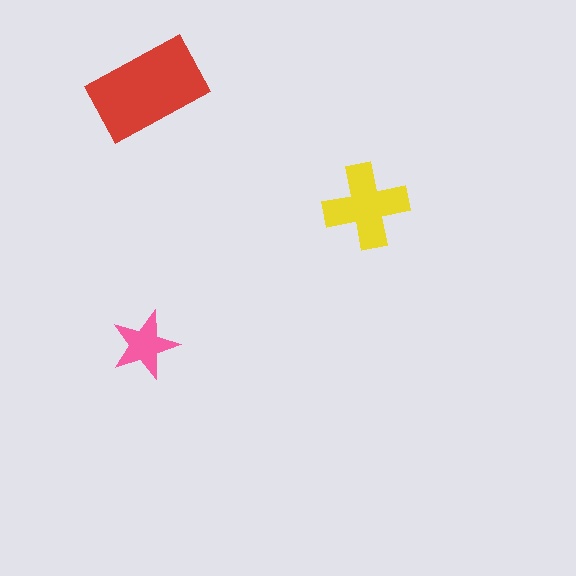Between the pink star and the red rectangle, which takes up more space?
The red rectangle.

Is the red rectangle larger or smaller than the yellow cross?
Larger.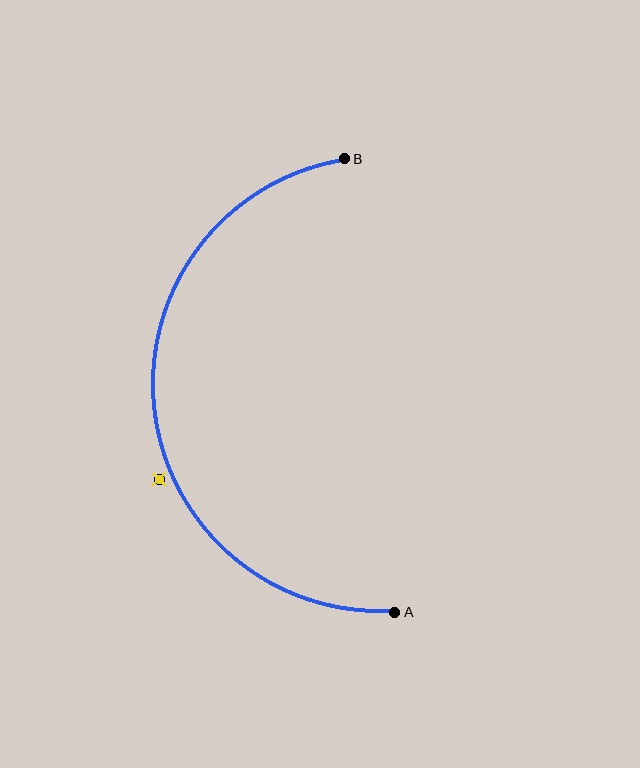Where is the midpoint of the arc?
The arc midpoint is the point on the curve farthest from the straight line joining A and B. It sits to the left of that line.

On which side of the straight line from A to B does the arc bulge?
The arc bulges to the left of the straight line connecting A and B.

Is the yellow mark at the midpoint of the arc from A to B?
No — the yellow mark does not lie on the arc at all. It sits slightly outside the curve.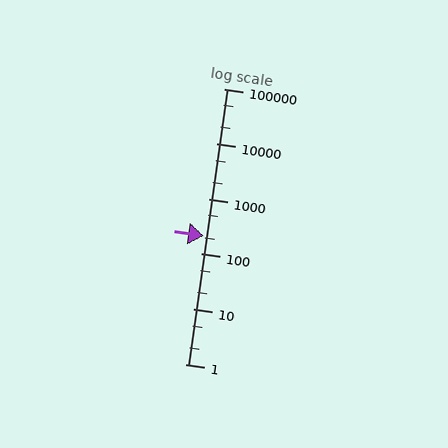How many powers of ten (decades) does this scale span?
The scale spans 5 decades, from 1 to 100000.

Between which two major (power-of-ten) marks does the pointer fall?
The pointer is between 100 and 1000.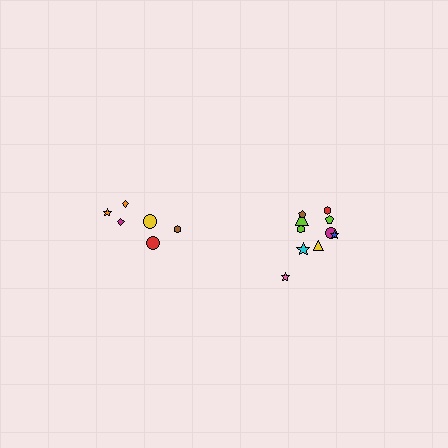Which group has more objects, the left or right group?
The right group.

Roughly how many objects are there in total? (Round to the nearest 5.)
Roughly 15 objects in total.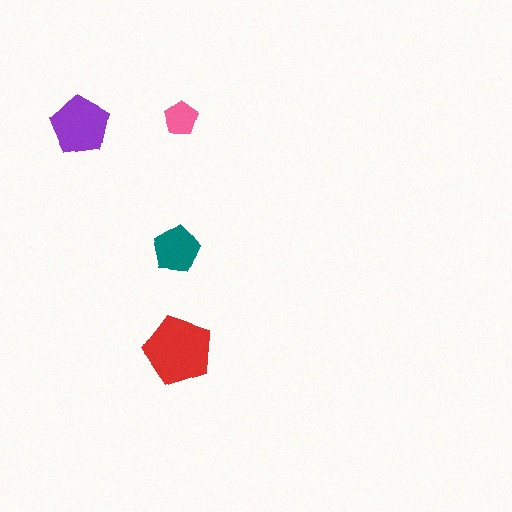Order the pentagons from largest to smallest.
the red one, the purple one, the teal one, the pink one.